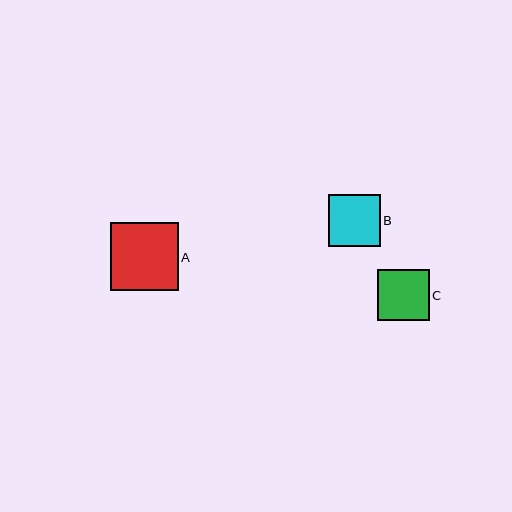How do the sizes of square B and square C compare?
Square B and square C are approximately the same size.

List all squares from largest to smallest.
From largest to smallest: A, B, C.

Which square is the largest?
Square A is the largest with a size of approximately 68 pixels.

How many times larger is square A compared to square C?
Square A is approximately 1.3 times the size of square C.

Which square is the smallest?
Square C is the smallest with a size of approximately 51 pixels.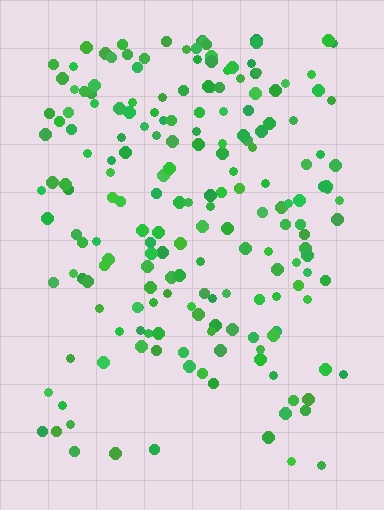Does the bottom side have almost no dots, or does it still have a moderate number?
Still a moderate number, just noticeably fewer than the top.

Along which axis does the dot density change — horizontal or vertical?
Vertical.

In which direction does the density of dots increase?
From bottom to top, with the top side densest.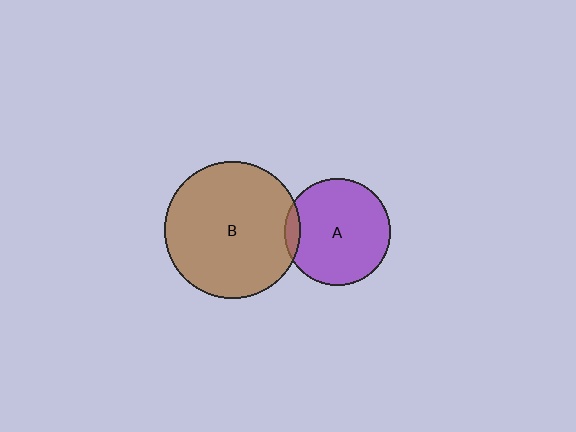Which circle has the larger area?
Circle B (brown).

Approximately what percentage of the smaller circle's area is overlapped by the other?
Approximately 10%.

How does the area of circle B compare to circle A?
Approximately 1.6 times.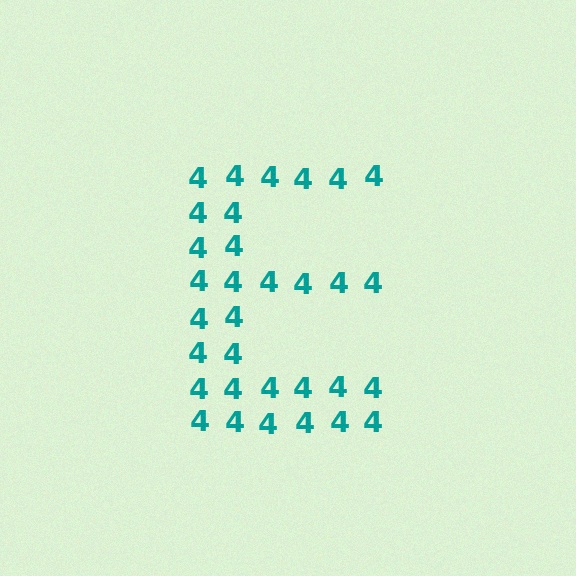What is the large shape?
The large shape is the letter E.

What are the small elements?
The small elements are digit 4's.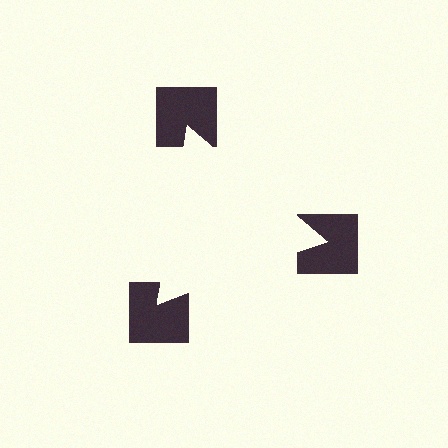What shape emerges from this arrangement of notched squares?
An illusory triangle — its edges are inferred from the aligned wedge cuts in the notched squares, not physically drawn.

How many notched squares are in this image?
There are 3 — one at each vertex of the illusory triangle.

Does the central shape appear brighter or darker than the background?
It typically appears slightly brighter than the background, even though no actual brightness change is drawn.